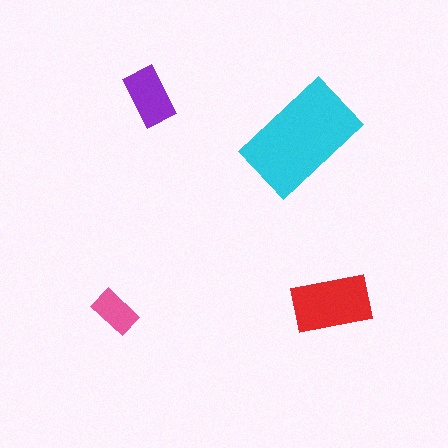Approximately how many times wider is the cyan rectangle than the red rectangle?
About 1.5 times wider.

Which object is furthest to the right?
The red rectangle is rightmost.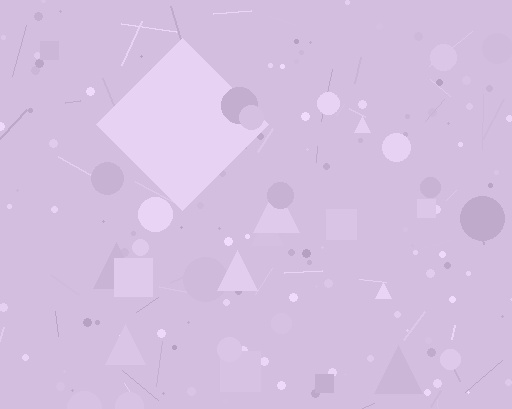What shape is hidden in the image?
A diamond is hidden in the image.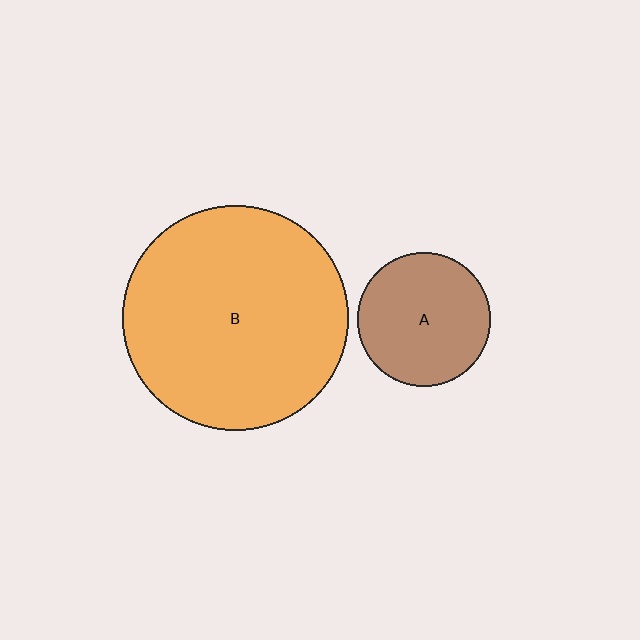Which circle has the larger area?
Circle B (orange).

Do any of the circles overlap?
No, none of the circles overlap.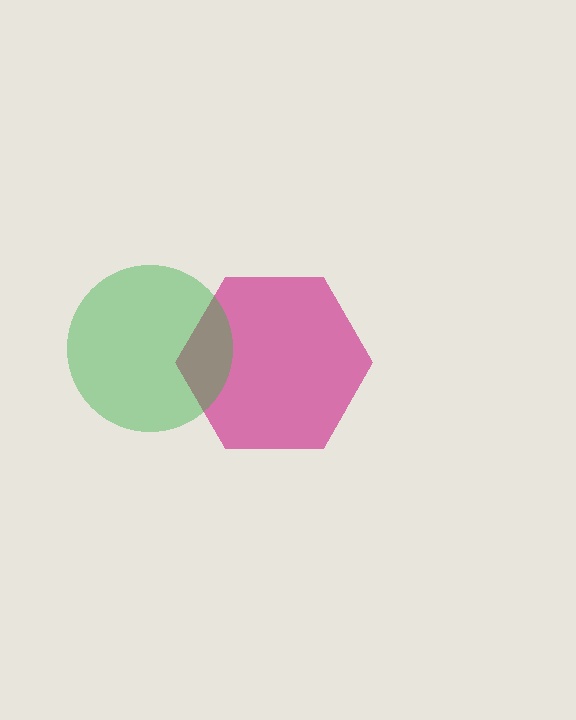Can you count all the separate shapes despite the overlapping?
Yes, there are 2 separate shapes.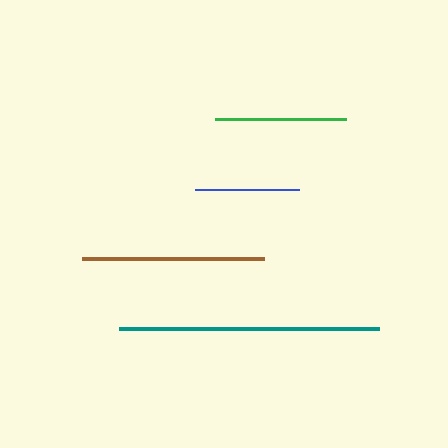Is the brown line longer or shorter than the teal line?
The teal line is longer than the brown line.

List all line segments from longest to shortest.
From longest to shortest: teal, brown, green, blue.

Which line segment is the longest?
The teal line is the longest at approximately 260 pixels.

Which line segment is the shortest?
The blue line is the shortest at approximately 105 pixels.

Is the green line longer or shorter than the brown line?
The brown line is longer than the green line.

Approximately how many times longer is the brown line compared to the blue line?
The brown line is approximately 1.7 times the length of the blue line.